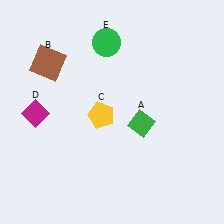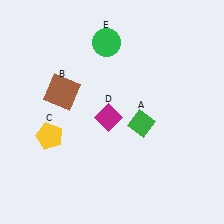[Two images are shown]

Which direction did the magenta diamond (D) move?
The magenta diamond (D) moved right.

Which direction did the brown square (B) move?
The brown square (B) moved down.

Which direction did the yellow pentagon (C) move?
The yellow pentagon (C) moved left.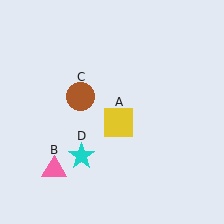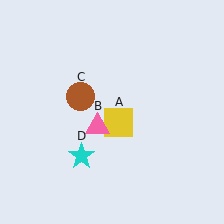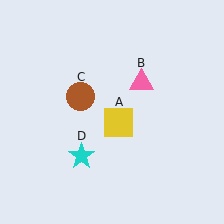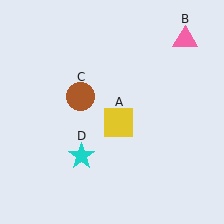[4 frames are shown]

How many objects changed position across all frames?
1 object changed position: pink triangle (object B).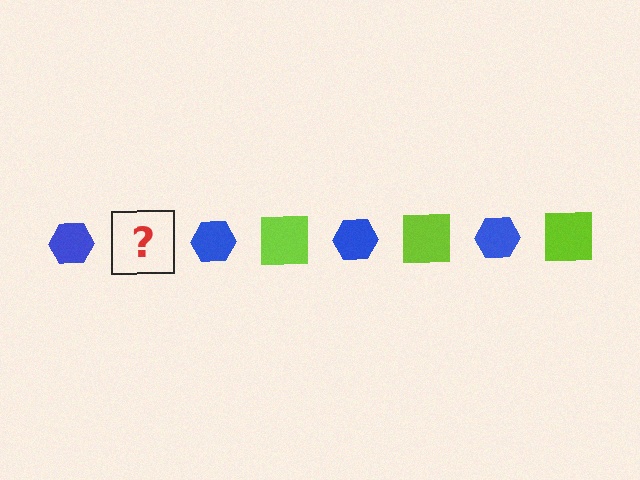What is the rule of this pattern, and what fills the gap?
The rule is that the pattern alternates between blue hexagon and lime square. The gap should be filled with a lime square.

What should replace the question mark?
The question mark should be replaced with a lime square.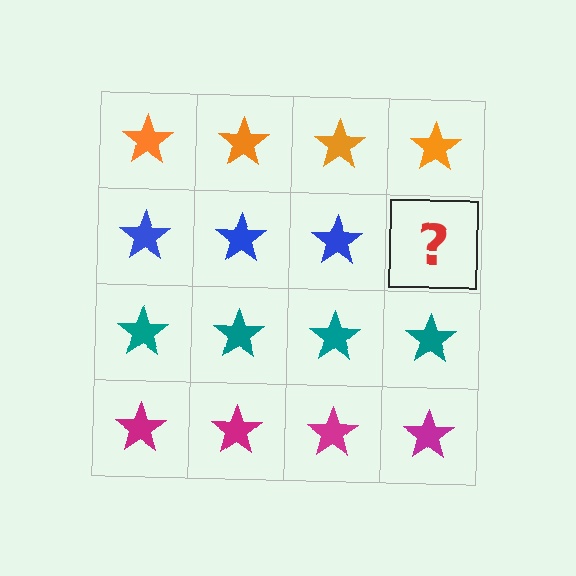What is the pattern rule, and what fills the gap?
The rule is that each row has a consistent color. The gap should be filled with a blue star.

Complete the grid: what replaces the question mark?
The question mark should be replaced with a blue star.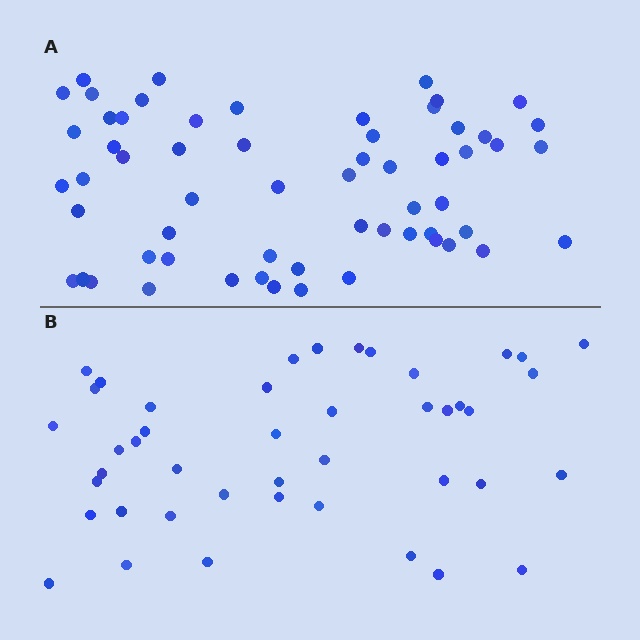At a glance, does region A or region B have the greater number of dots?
Region A (the top region) has more dots.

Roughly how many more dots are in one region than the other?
Region A has approximately 15 more dots than region B.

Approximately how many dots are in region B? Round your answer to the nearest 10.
About 40 dots. (The exact count is 44, which rounds to 40.)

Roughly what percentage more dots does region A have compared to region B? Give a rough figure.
About 35% more.